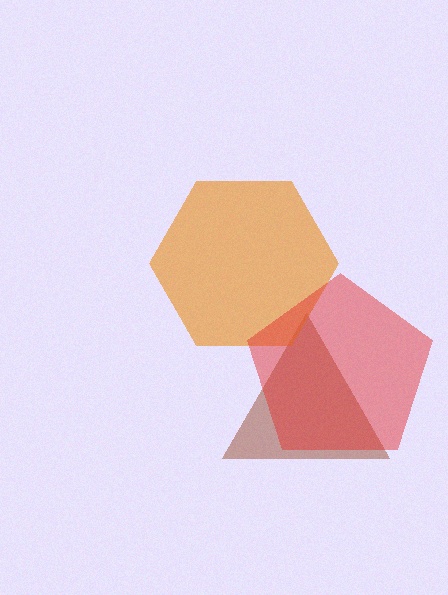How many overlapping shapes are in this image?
There are 3 overlapping shapes in the image.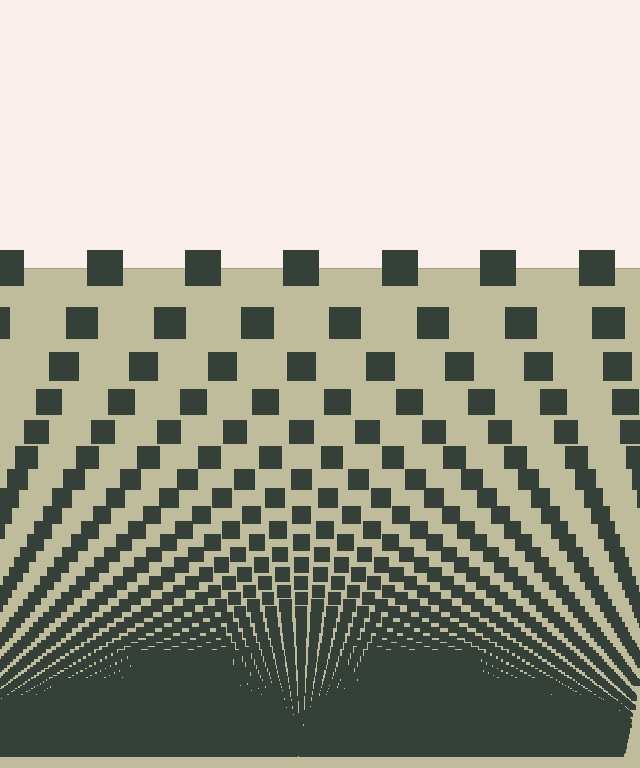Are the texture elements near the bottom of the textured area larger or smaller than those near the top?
Smaller. The gradient is inverted — elements near the bottom are smaller and denser.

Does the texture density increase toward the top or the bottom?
Density increases toward the bottom.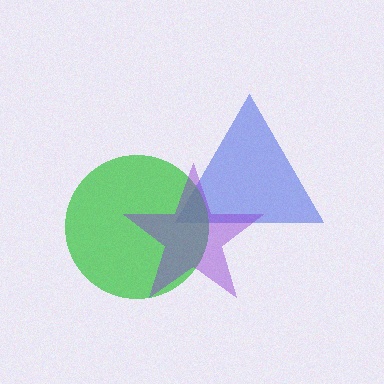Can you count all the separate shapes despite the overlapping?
Yes, there are 3 separate shapes.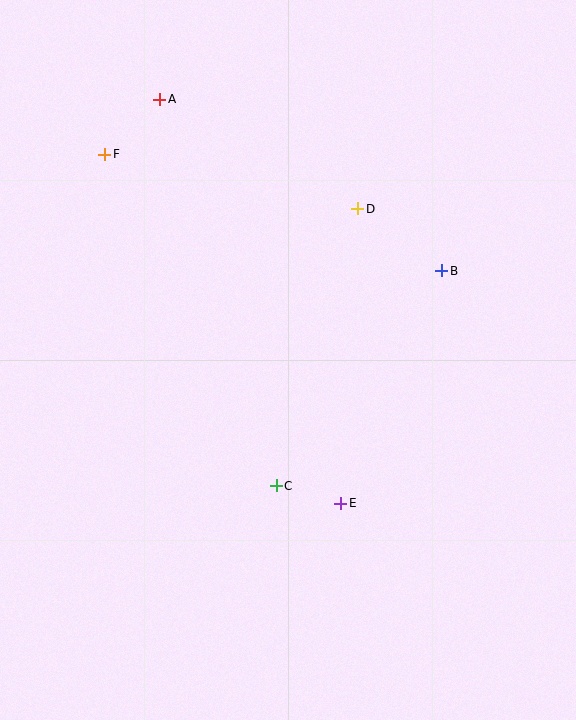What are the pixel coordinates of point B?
Point B is at (442, 271).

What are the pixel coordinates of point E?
Point E is at (341, 503).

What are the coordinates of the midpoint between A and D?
The midpoint between A and D is at (259, 154).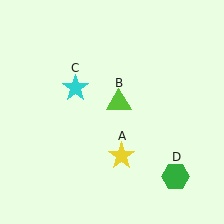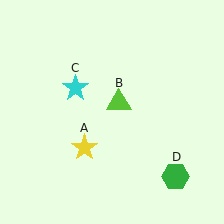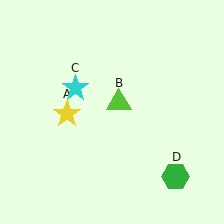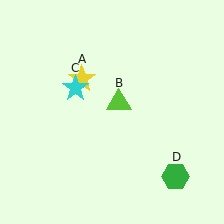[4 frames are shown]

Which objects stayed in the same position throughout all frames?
Lime triangle (object B) and cyan star (object C) and green hexagon (object D) remained stationary.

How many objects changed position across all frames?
1 object changed position: yellow star (object A).